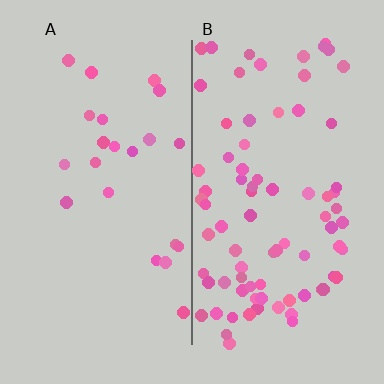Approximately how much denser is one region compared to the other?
Approximately 3.6× — region B over region A.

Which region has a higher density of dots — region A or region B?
B (the right).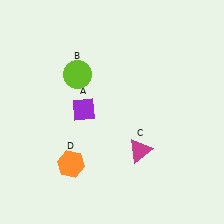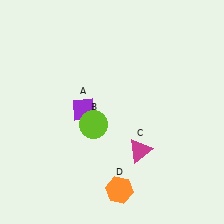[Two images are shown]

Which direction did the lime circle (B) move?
The lime circle (B) moved down.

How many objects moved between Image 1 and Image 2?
2 objects moved between the two images.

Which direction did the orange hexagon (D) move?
The orange hexagon (D) moved right.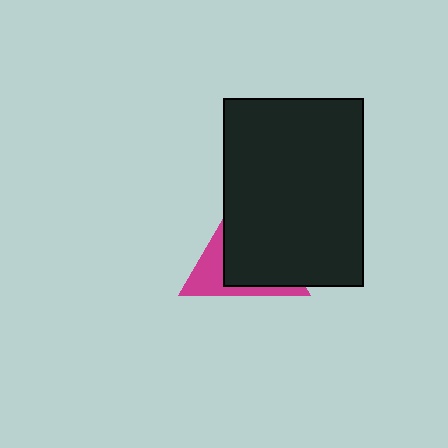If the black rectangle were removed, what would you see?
You would see the complete magenta triangle.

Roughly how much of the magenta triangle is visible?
A small part of it is visible (roughly 32%).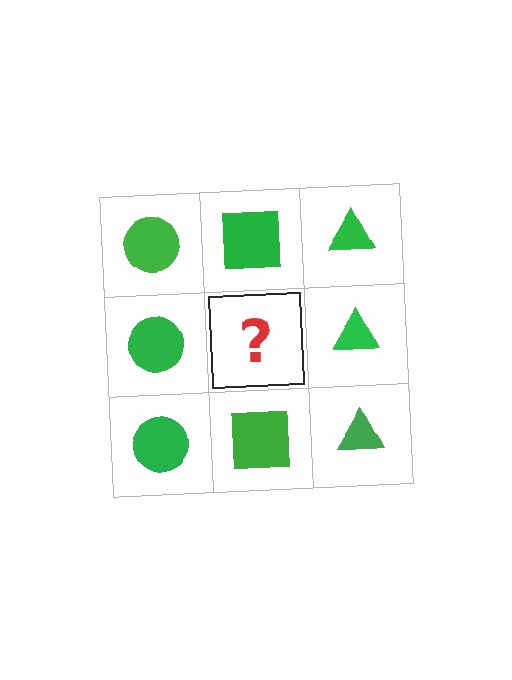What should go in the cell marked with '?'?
The missing cell should contain a green square.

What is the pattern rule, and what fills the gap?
The rule is that each column has a consistent shape. The gap should be filled with a green square.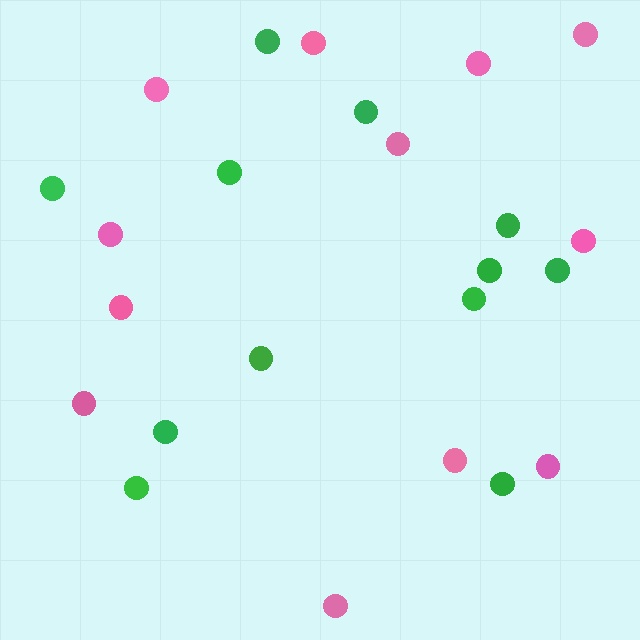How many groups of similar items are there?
There are 2 groups: one group of green circles (12) and one group of pink circles (12).